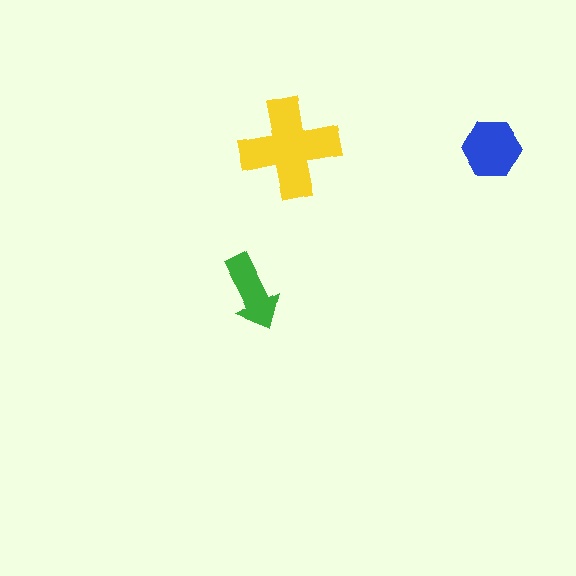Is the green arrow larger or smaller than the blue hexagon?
Smaller.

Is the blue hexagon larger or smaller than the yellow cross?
Smaller.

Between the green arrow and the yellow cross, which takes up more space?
The yellow cross.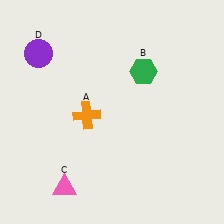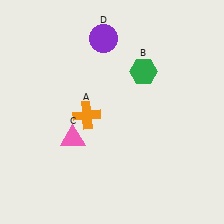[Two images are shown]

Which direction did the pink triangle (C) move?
The pink triangle (C) moved up.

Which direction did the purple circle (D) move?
The purple circle (D) moved right.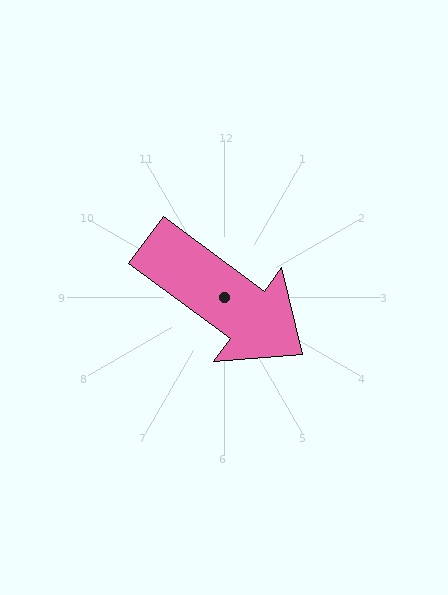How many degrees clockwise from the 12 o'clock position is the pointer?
Approximately 126 degrees.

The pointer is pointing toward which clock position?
Roughly 4 o'clock.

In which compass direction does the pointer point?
Southeast.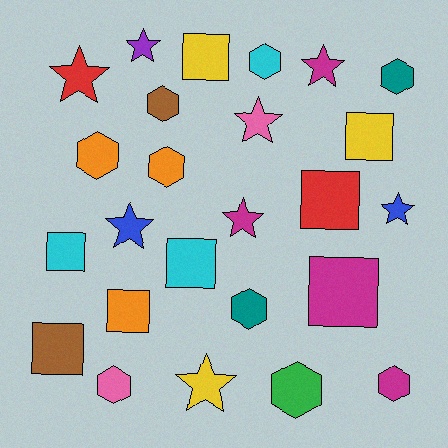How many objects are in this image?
There are 25 objects.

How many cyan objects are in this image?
There are 3 cyan objects.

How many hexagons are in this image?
There are 9 hexagons.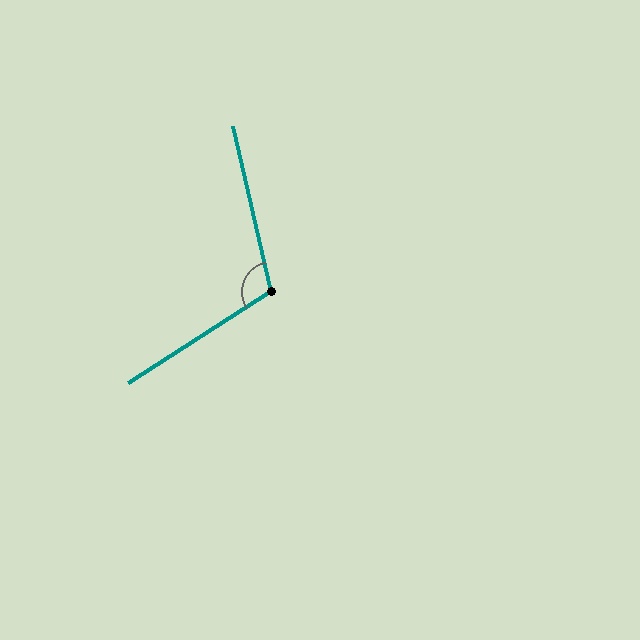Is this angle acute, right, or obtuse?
It is obtuse.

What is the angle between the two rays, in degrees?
Approximately 110 degrees.